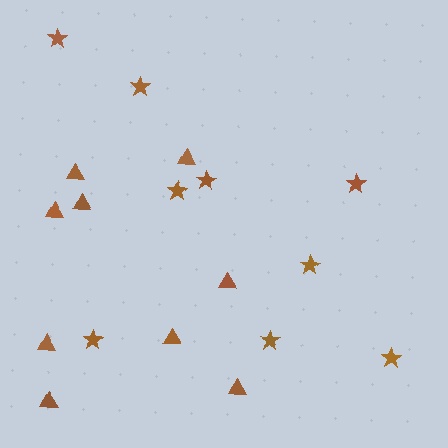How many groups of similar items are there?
There are 2 groups: one group of stars (9) and one group of triangles (9).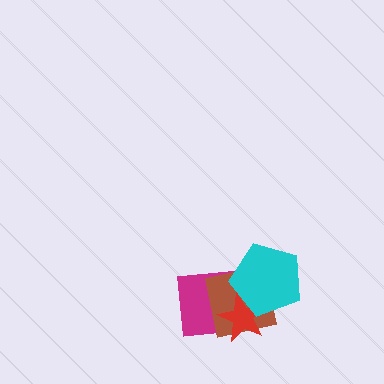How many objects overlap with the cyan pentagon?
3 objects overlap with the cyan pentagon.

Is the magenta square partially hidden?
Yes, it is partially covered by another shape.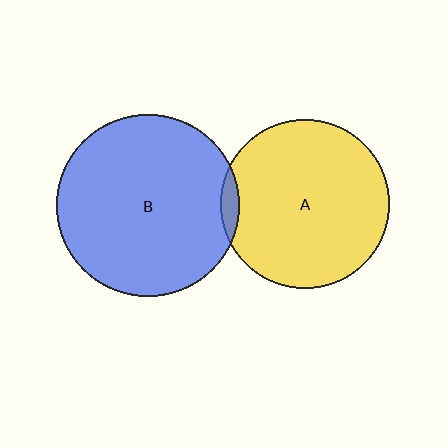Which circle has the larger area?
Circle B (blue).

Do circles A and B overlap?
Yes.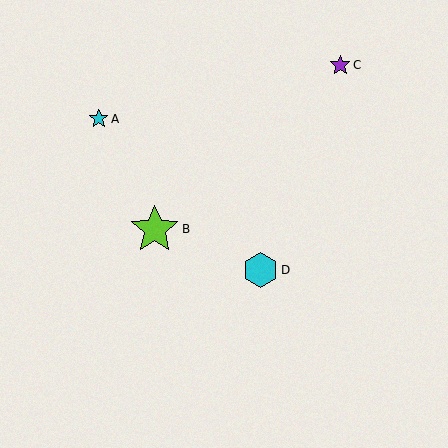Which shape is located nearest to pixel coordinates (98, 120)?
The cyan star (labeled A) at (99, 119) is nearest to that location.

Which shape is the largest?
The lime star (labeled B) is the largest.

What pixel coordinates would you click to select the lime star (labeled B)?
Click at (155, 229) to select the lime star B.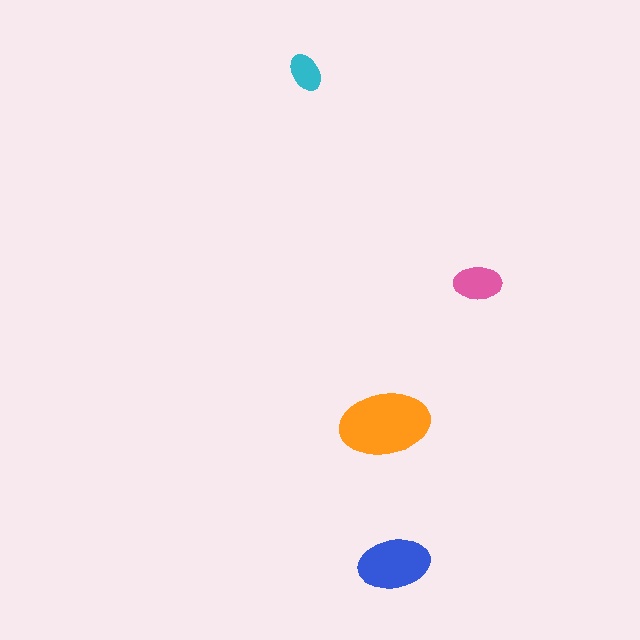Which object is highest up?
The cyan ellipse is topmost.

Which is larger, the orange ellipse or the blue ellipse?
The orange one.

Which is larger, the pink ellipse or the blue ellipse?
The blue one.